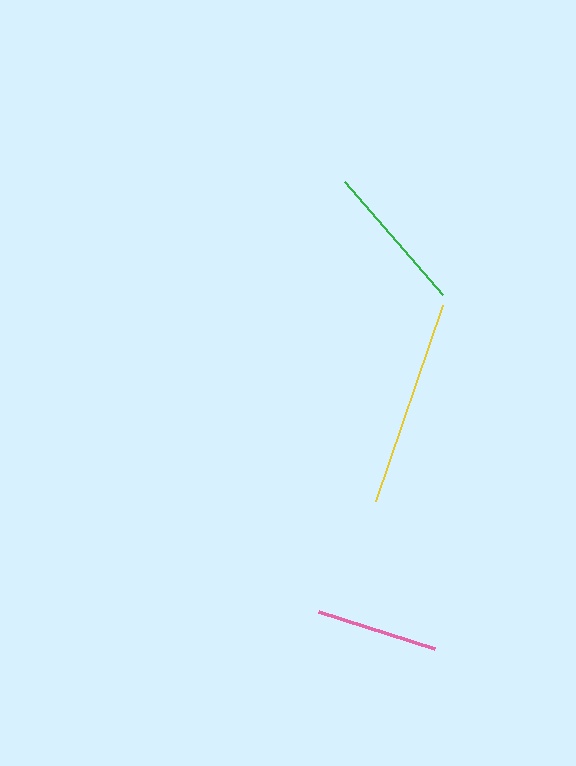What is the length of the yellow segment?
The yellow segment is approximately 207 pixels long.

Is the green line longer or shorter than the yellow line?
The yellow line is longer than the green line.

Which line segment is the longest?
The yellow line is the longest at approximately 207 pixels.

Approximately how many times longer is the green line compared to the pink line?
The green line is approximately 1.2 times the length of the pink line.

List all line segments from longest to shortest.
From longest to shortest: yellow, green, pink.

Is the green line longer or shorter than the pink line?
The green line is longer than the pink line.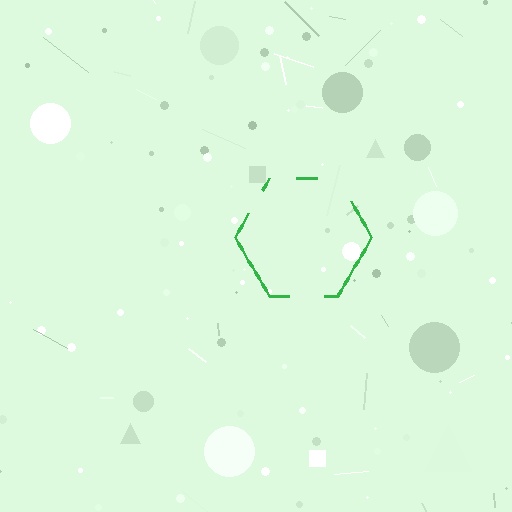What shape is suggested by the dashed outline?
The dashed outline suggests a hexagon.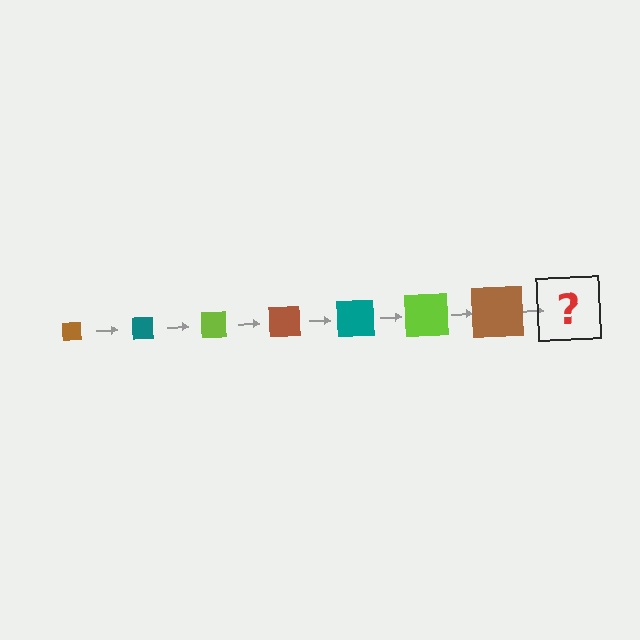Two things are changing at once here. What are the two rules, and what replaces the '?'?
The two rules are that the square grows larger each step and the color cycles through brown, teal, and lime. The '?' should be a teal square, larger than the previous one.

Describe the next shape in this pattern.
It should be a teal square, larger than the previous one.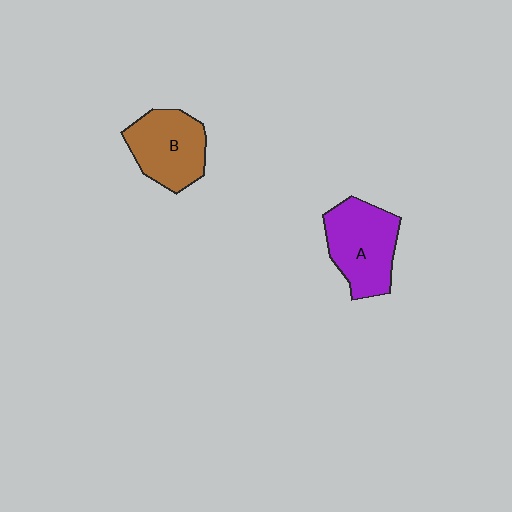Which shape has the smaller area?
Shape B (brown).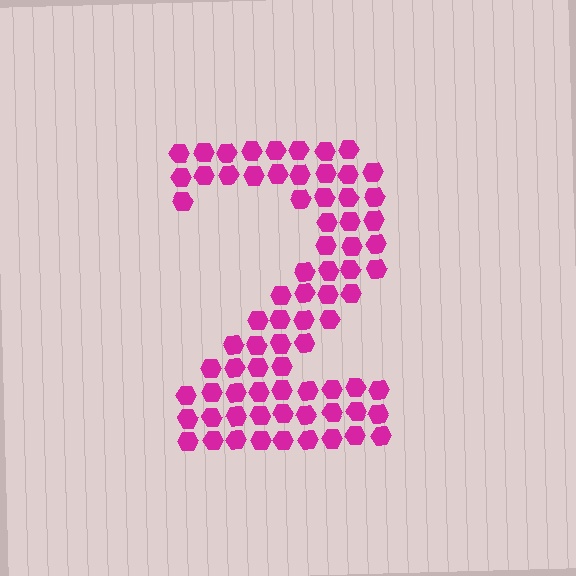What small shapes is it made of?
It is made of small hexagons.